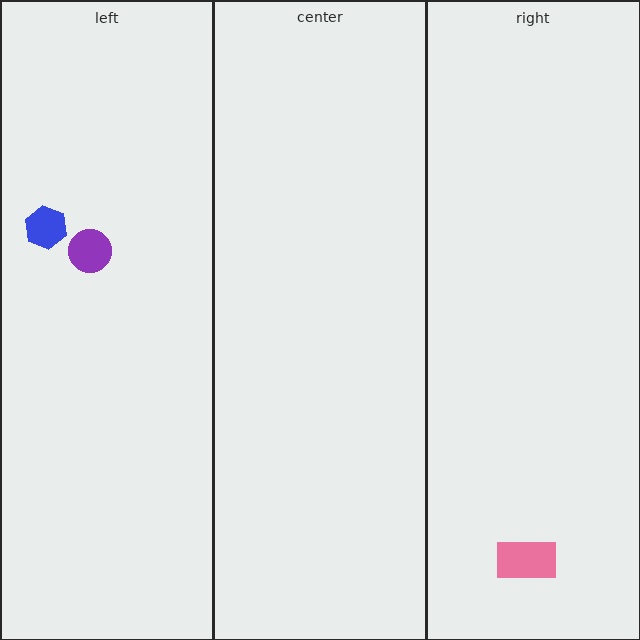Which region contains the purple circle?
The left region.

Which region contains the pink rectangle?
The right region.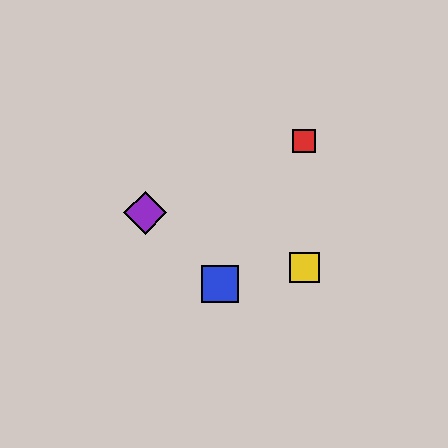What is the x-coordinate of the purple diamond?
The purple diamond is at x≈145.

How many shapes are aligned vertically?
3 shapes (the red square, the green square, the yellow square) are aligned vertically.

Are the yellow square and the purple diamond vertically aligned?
No, the yellow square is at x≈304 and the purple diamond is at x≈145.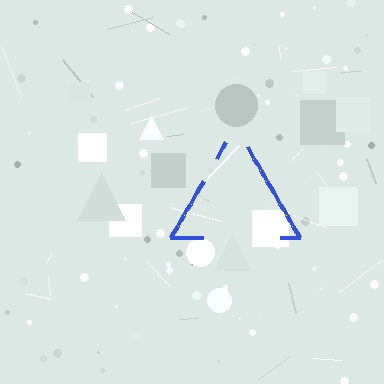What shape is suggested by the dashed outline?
The dashed outline suggests a triangle.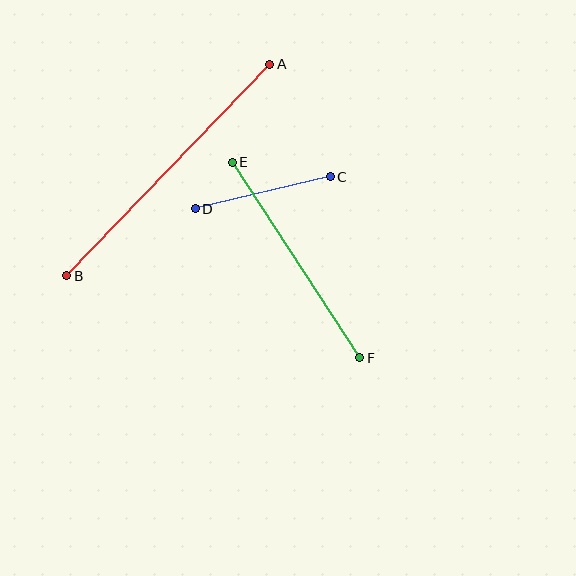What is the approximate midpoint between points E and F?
The midpoint is at approximately (296, 260) pixels.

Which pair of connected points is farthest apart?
Points A and B are farthest apart.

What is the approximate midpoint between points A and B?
The midpoint is at approximately (168, 170) pixels.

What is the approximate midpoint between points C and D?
The midpoint is at approximately (263, 193) pixels.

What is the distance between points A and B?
The distance is approximately 293 pixels.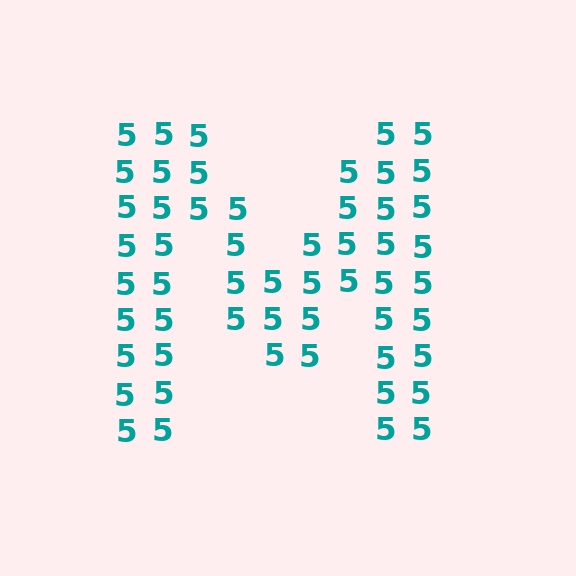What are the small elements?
The small elements are digit 5's.